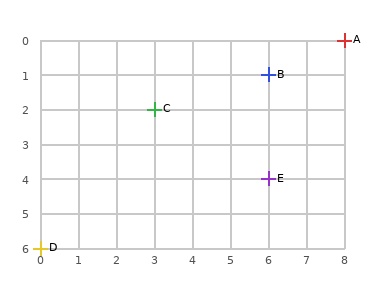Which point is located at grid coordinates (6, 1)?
Point B is at (6, 1).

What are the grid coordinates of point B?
Point B is at grid coordinates (6, 1).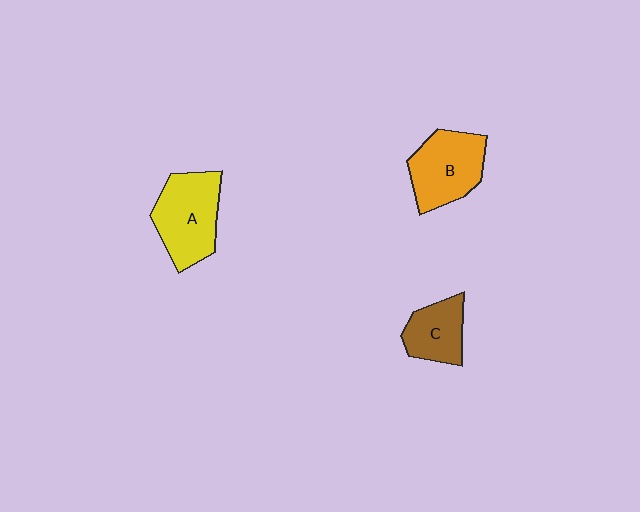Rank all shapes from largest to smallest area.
From largest to smallest: A (yellow), B (orange), C (brown).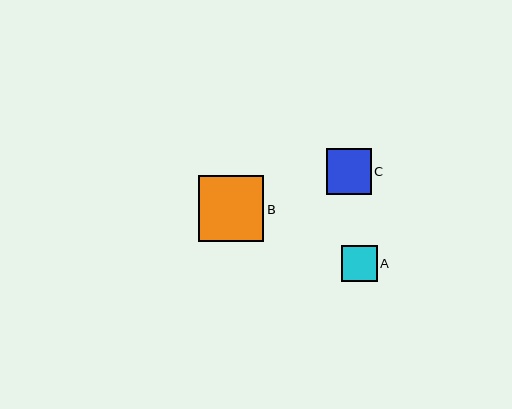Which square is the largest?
Square B is the largest with a size of approximately 65 pixels.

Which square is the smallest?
Square A is the smallest with a size of approximately 36 pixels.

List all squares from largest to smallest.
From largest to smallest: B, C, A.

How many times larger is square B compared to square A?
Square B is approximately 1.8 times the size of square A.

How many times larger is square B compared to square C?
Square B is approximately 1.4 times the size of square C.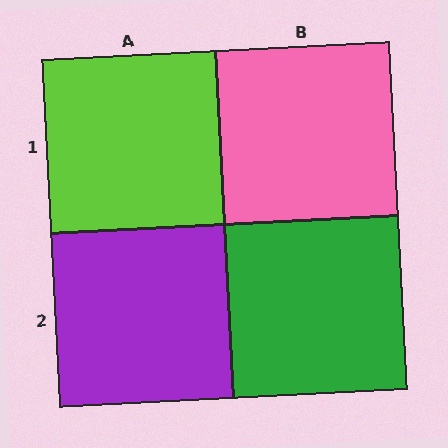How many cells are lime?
1 cell is lime.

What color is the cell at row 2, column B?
Green.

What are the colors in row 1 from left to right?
Lime, pink.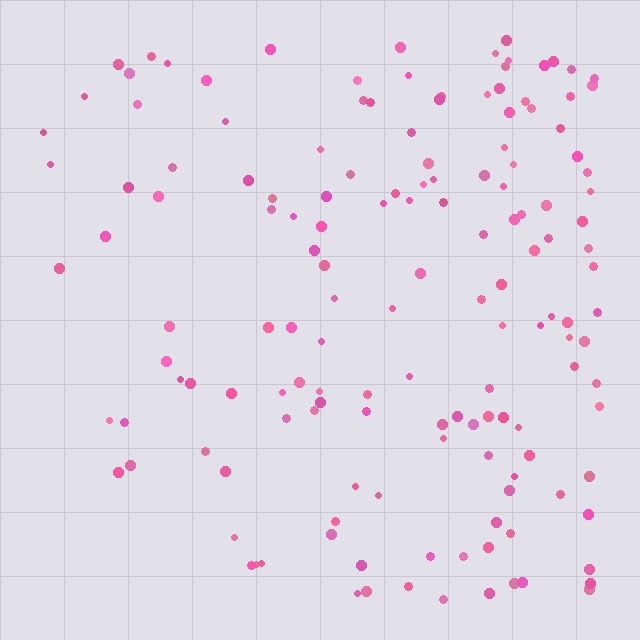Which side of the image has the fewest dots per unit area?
The left.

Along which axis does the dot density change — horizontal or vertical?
Horizontal.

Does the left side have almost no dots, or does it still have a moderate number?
Still a moderate number, just noticeably fewer than the right.